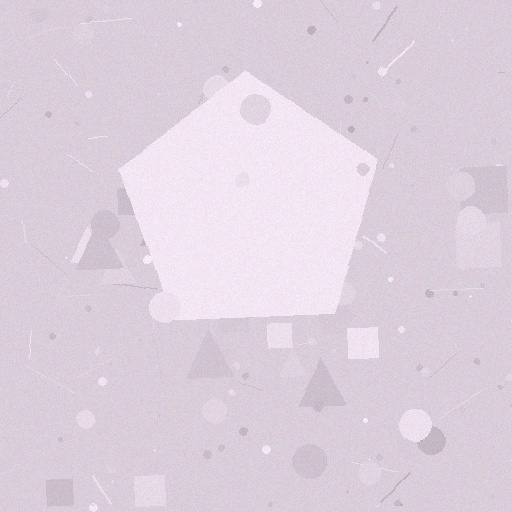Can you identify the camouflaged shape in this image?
The camouflaged shape is a pentagon.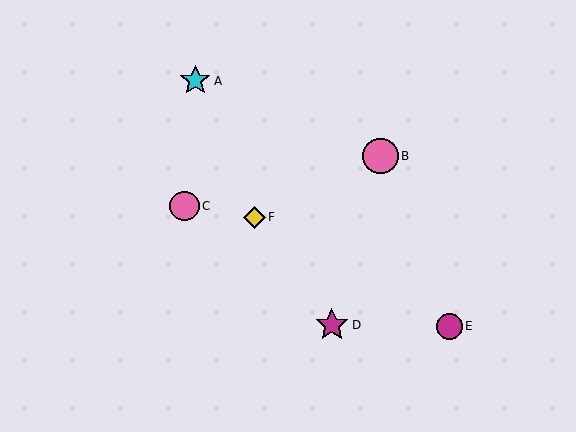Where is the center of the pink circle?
The center of the pink circle is at (380, 156).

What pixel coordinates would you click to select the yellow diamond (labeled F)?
Click at (254, 217) to select the yellow diamond F.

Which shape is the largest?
The pink circle (labeled B) is the largest.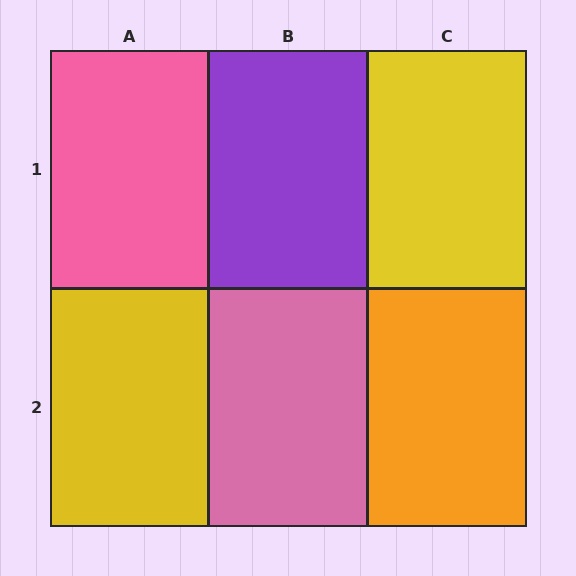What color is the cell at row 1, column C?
Yellow.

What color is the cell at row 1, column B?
Purple.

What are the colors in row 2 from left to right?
Yellow, pink, orange.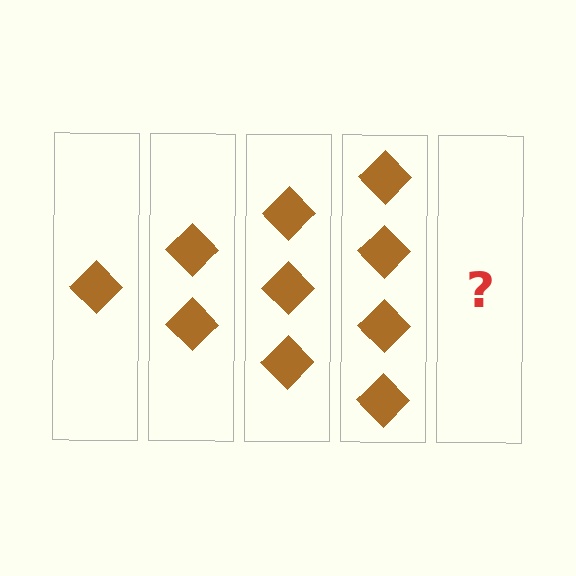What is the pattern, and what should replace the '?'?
The pattern is that each step adds one more diamond. The '?' should be 5 diamonds.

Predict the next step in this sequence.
The next step is 5 diamonds.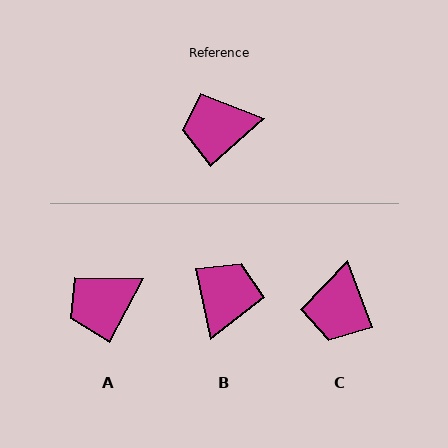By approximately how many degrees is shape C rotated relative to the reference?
Approximately 68 degrees counter-clockwise.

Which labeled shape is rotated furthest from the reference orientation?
B, about 120 degrees away.